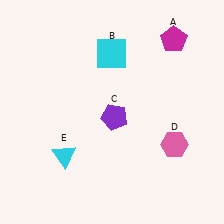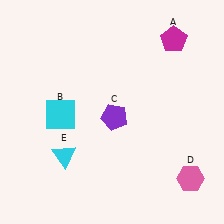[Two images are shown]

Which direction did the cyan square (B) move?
The cyan square (B) moved down.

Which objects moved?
The objects that moved are: the cyan square (B), the pink hexagon (D).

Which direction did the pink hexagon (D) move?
The pink hexagon (D) moved down.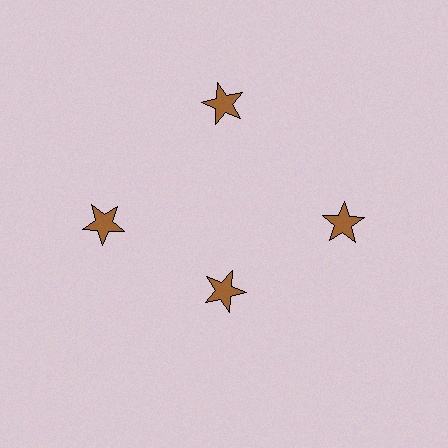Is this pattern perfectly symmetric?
No. The 4 brown stars are arranged in a ring, but one element near the 6 o'clock position is pulled inward toward the center, breaking the 4-fold rotational symmetry.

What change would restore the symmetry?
The symmetry would be restored by moving it outward, back onto the ring so that all 4 stars sit at equal angles and equal distance from the center.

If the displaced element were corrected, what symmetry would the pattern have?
It would have 4-fold rotational symmetry — the pattern would map onto itself every 90 degrees.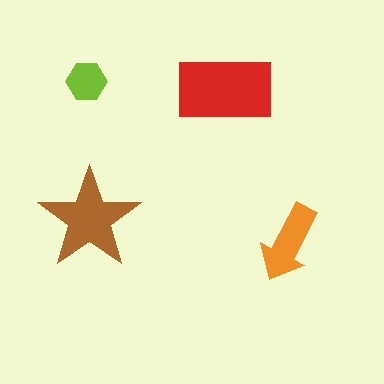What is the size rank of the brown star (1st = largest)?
2nd.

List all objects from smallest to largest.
The lime hexagon, the orange arrow, the brown star, the red rectangle.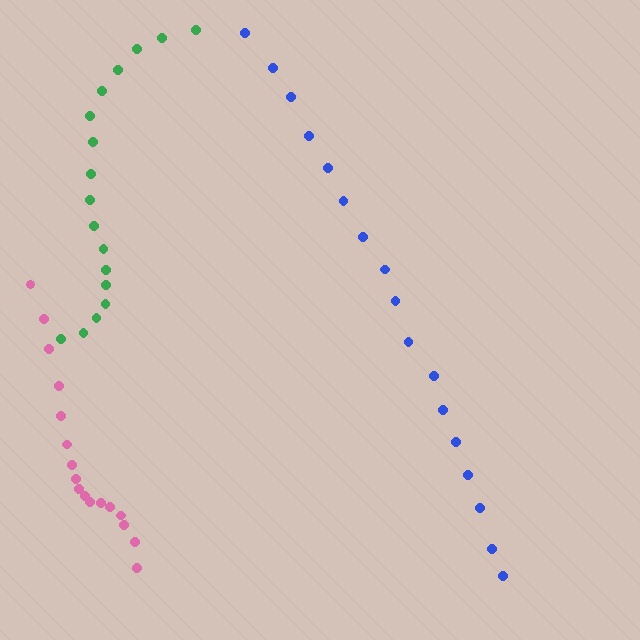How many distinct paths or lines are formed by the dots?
There are 3 distinct paths.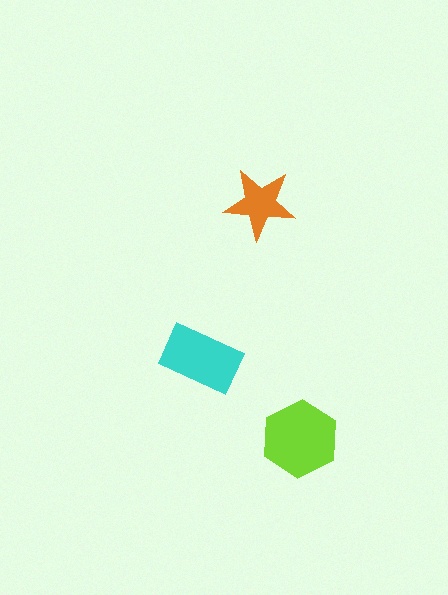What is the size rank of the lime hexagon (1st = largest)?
1st.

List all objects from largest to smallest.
The lime hexagon, the cyan rectangle, the orange star.